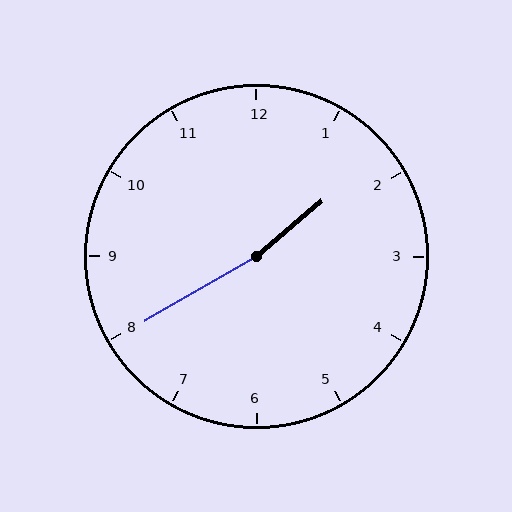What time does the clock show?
1:40.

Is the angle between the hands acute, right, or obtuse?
It is obtuse.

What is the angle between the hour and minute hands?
Approximately 170 degrees.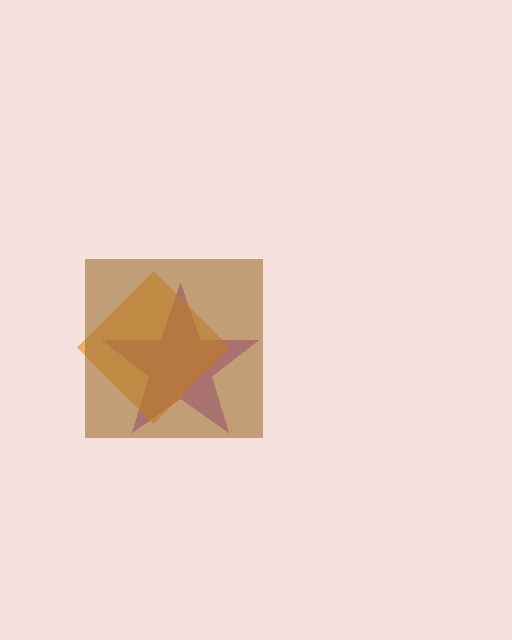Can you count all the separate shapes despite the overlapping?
Yes, there are 3 separate shapes.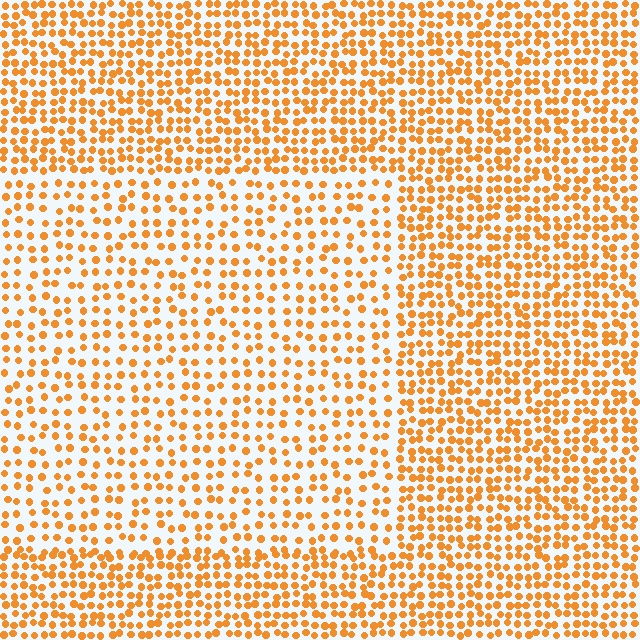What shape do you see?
I see a rectangle.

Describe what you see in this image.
The image contains small orange elements arranged at two different densities. A rectangle-shaped region is visible where the elements are less densely packed than the surrounding area.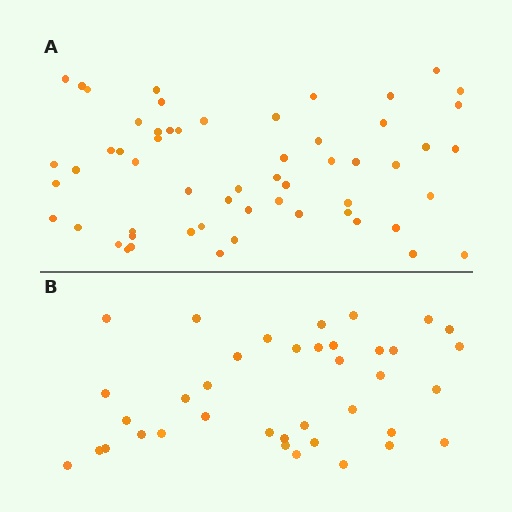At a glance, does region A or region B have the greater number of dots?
Region A (the top region) has more dots.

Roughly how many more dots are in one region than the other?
Region A has approximately 20 more dots than region B.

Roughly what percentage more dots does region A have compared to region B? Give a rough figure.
About 50% more.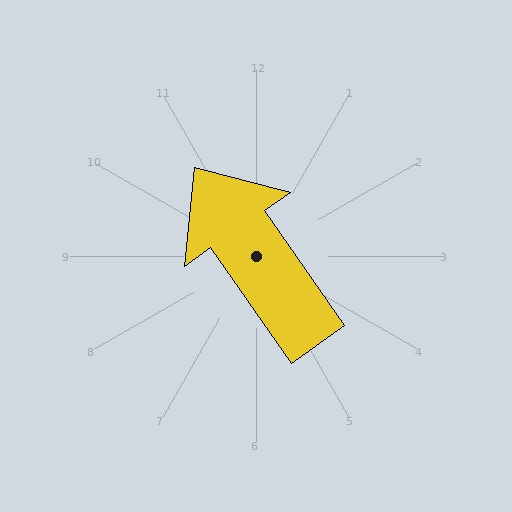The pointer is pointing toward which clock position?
Roughly 11 o'clock.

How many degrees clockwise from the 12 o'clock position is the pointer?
Approximately 325 degrees.